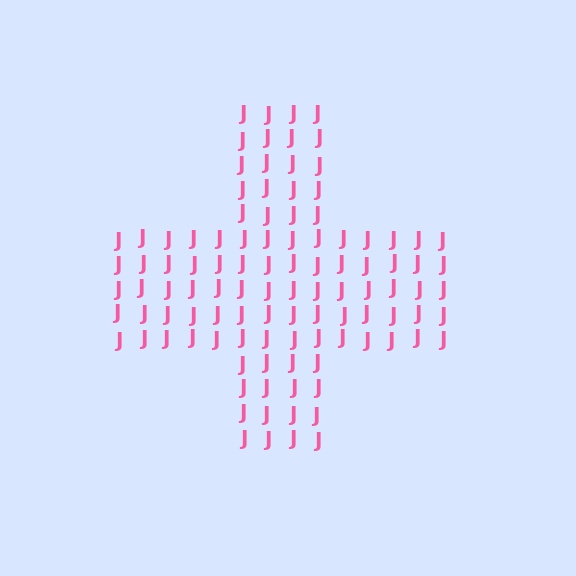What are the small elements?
The small elements are letter J's.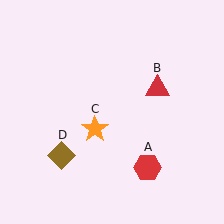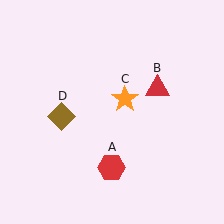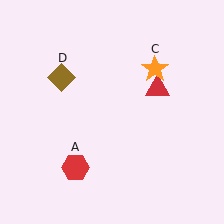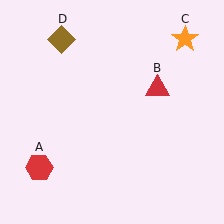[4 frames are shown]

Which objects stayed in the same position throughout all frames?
Red triangle (object B) remained stationary.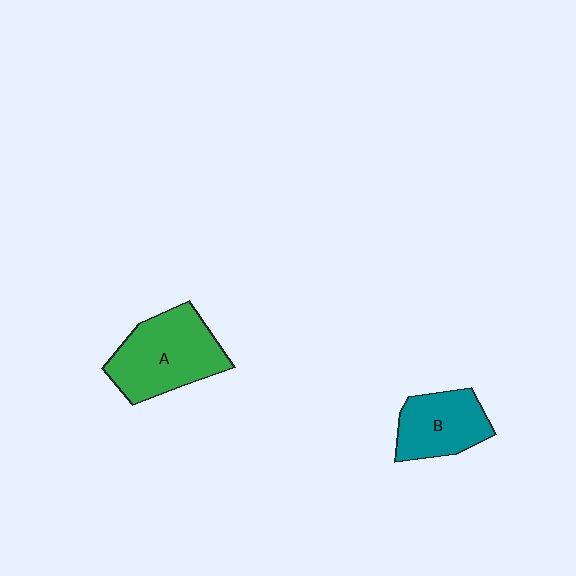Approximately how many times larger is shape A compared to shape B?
Approximately 1.4 times.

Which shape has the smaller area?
Shape B (teal).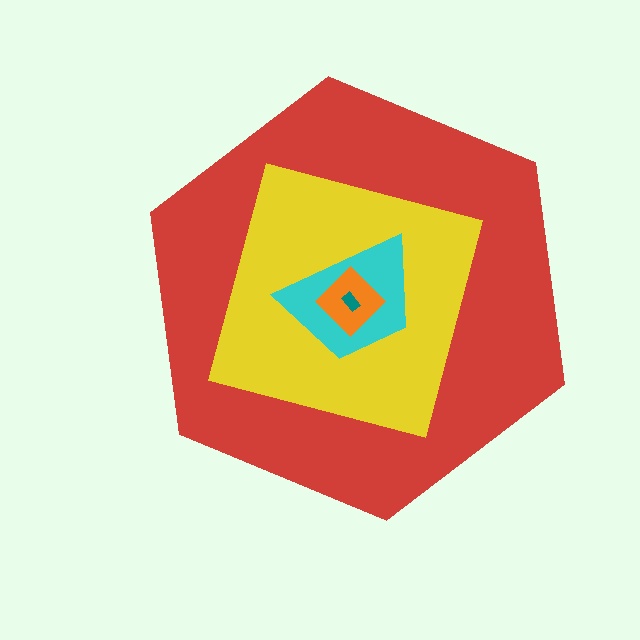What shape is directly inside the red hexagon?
The yellow square.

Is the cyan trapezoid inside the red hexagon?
Yes.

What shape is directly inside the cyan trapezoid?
The orange diamond.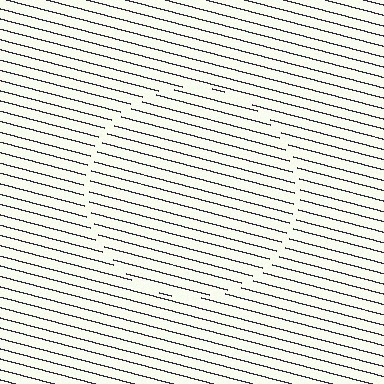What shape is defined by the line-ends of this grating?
An illusory circle. The interior of the shape contains the same grating, shifted by half a period — the contour is defined by the phase discontinuity where line-ends from the inner and outer gratings abut.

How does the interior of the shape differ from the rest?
The interior of the shape contains the same grating, shifted by half a period — the contour is defined by the phase discontinuity where line-ends from the inner and outer gratings abut.